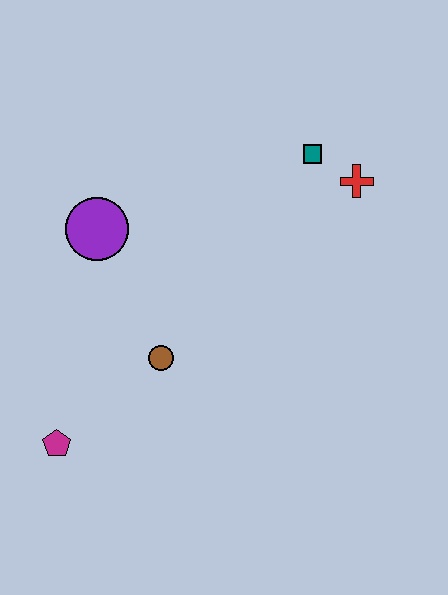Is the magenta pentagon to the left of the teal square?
Yes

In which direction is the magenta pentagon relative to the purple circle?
The magenta pentagon is below the purple circle.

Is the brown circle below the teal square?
Yes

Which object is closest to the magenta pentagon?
The brown circle is closest to the magenta pentagon.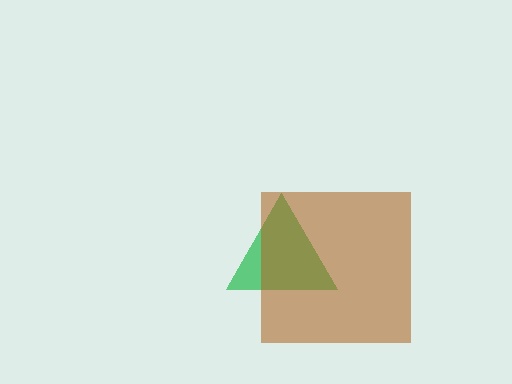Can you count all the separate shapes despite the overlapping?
Yes, there are 2 separate shapes.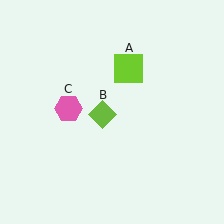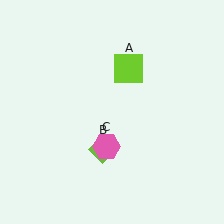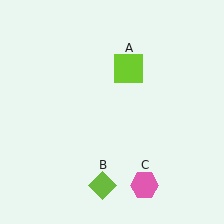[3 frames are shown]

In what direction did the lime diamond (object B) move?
The lime diamond (object B) moved down.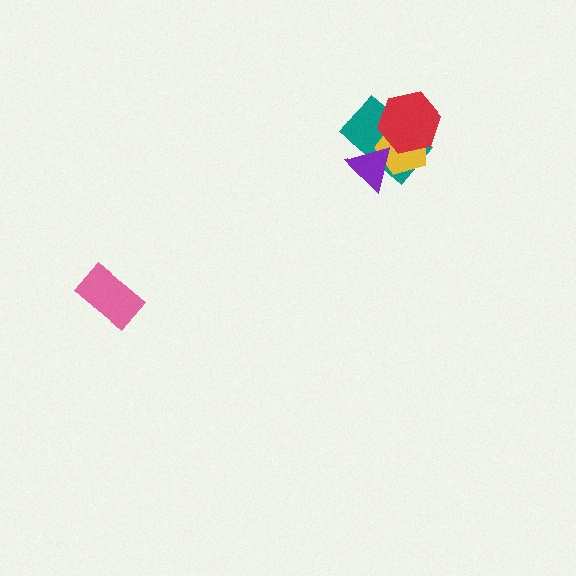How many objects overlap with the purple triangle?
2 objects overlap with the purple triangle.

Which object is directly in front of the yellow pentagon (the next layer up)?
The red hexagon is directly in front of the yellow pentagon.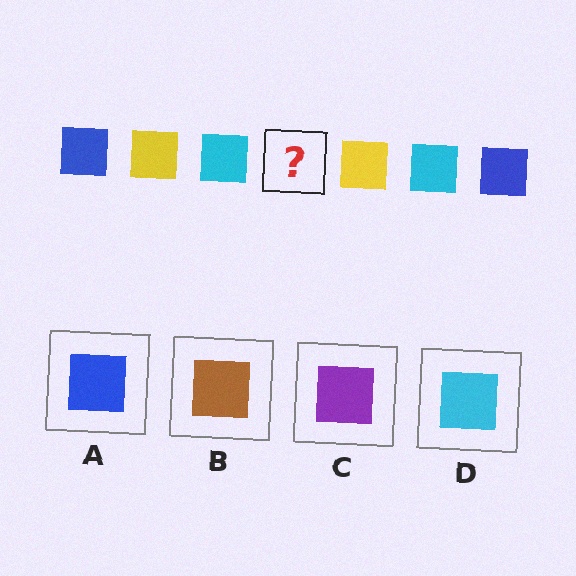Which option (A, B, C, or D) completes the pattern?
A.